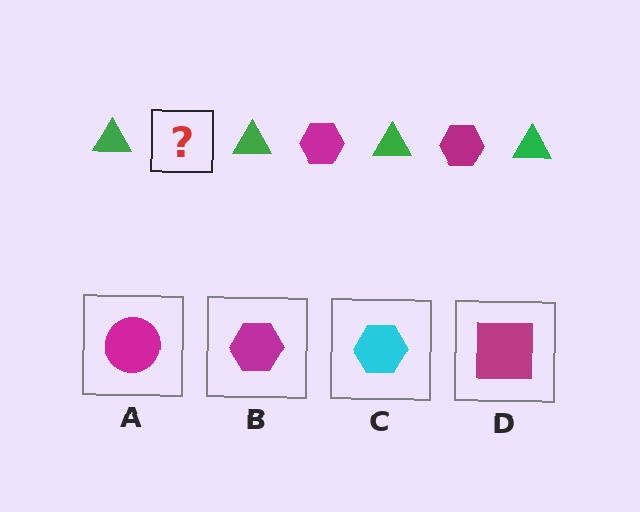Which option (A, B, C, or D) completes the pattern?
B.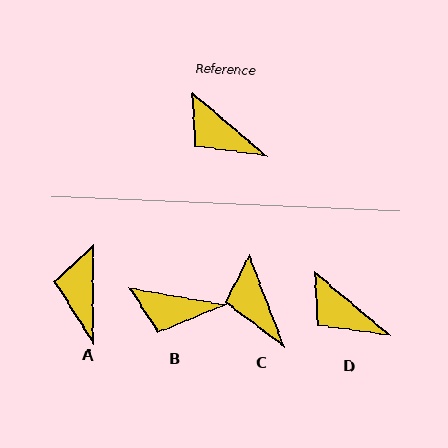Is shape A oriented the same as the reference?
No, it is off by about 50 degrees.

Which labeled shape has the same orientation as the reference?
D.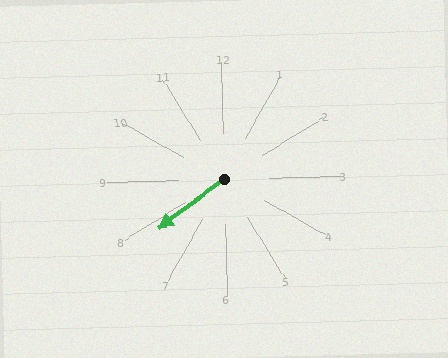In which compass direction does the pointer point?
Southwest.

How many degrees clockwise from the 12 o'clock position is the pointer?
Approximately 235 degrees.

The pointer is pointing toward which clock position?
Roughly 8 o'clock.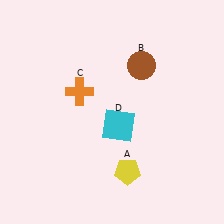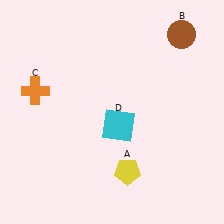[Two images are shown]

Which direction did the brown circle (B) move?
The brown circle (B) moved right.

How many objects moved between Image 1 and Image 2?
2 objects moved between the two images.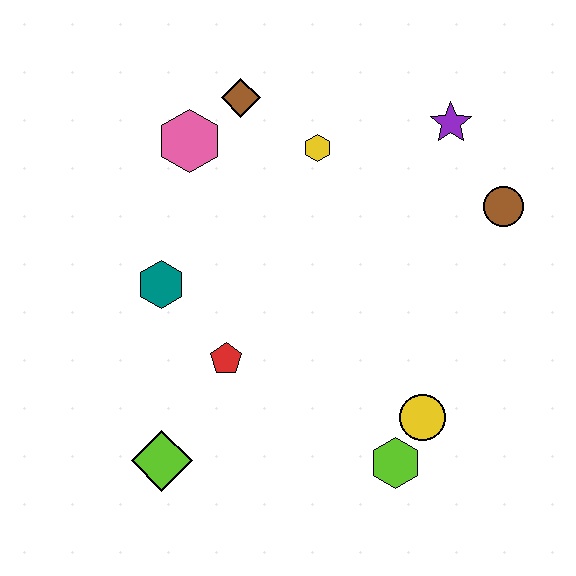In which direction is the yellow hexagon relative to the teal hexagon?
The yellow hexagon is to the right of the teal hexagon.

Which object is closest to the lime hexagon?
The yellow circle is closest to the lime hexagon.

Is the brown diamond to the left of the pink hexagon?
No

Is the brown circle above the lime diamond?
Yes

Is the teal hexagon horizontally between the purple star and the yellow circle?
No